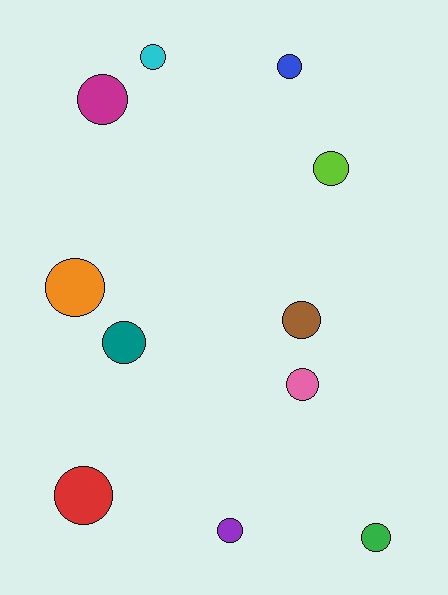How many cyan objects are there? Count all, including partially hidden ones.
There is 1 cyan object.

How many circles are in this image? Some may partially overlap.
There are 11 circles.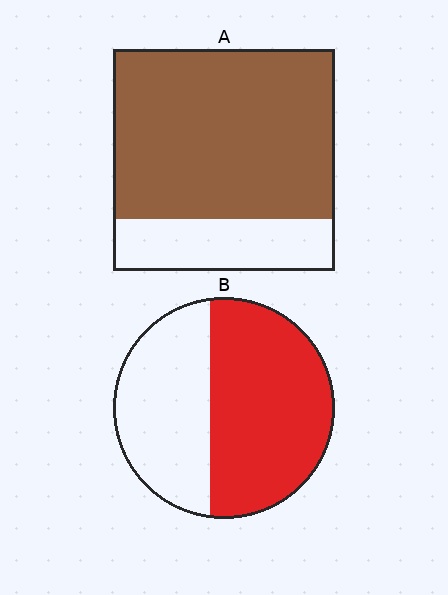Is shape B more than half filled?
Yes.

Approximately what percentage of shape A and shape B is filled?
A is approximately 75% and B is approximately 60%.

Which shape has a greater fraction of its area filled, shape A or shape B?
Shape A.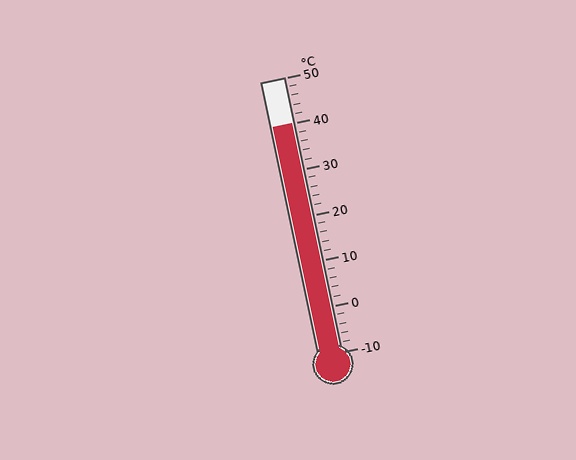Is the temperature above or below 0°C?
The temperature is above 0°C.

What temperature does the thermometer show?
The thermometer shows approximately 40°C.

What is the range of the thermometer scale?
The thermometer scale ranges from -10°C to 50°C.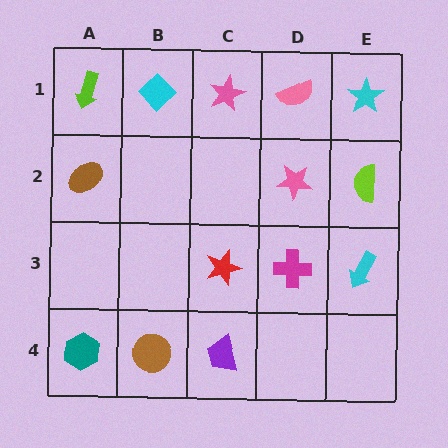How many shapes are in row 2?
3 shapes.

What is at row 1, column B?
A cyan diamond.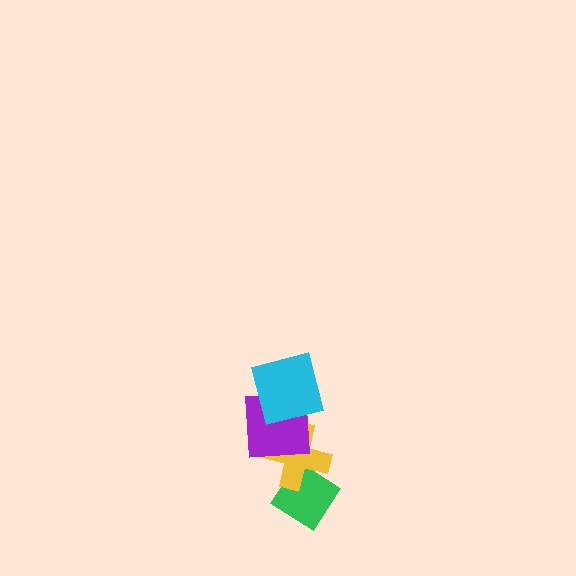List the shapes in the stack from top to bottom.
From top to bottom: the cyan square, the purple square, the yellow cross, the green diamond.